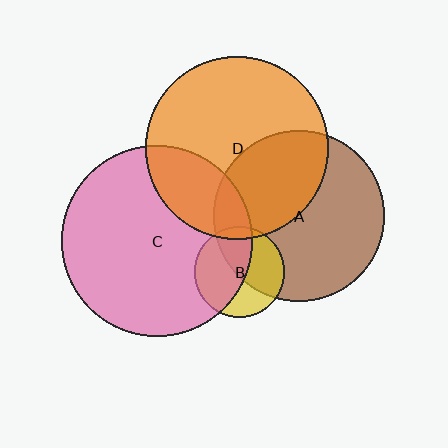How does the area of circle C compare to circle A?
Approximately 1.2 times.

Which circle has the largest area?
Circle C (pink).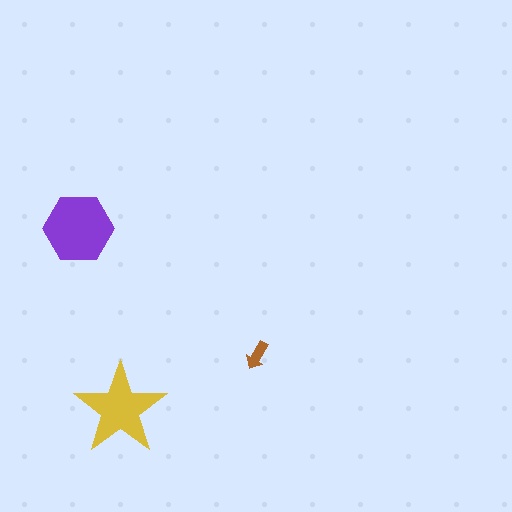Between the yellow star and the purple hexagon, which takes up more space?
The purple hexagon.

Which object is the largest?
The purple hexagon.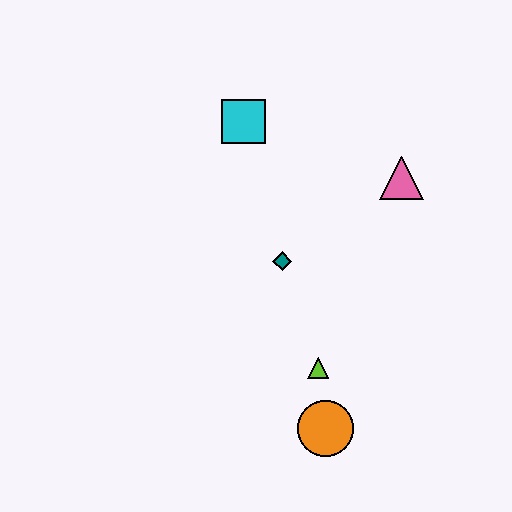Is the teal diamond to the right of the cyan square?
Yes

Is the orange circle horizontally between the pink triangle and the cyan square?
Yes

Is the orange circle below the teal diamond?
Yes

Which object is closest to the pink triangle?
The teal diamond is closest to the pink triangle.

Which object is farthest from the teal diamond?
The orange circle is farthest from the teal diamond.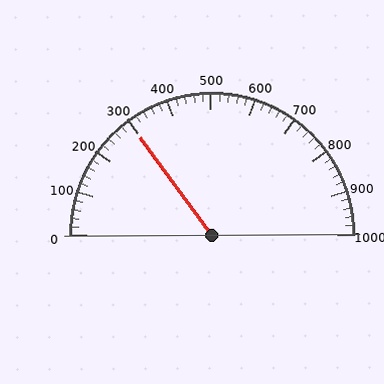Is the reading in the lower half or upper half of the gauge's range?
The reading is in the lower half of the range (0 to 1000).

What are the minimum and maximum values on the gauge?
The gauge ranges from 0 to 1000.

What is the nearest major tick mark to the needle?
The nearest major tick mark is 300.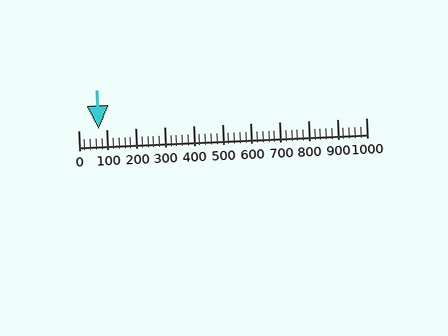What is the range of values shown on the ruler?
The ruler shows values from 0 to 1000.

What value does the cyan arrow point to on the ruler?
The cyan arrow points to approximately 72.